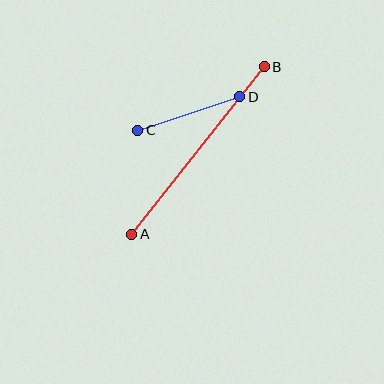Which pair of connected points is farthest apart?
Points A and B are farthest apart.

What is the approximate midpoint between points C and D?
The midpoint is at approximately (189, 113) pixels.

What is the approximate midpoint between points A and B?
The midpoint is at approximately (198, 150) pixels.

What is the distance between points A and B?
The distance is approximately 214 pixels.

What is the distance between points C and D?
The distance is approximately 107 pixels.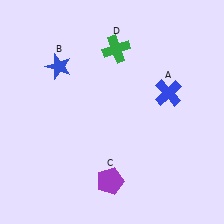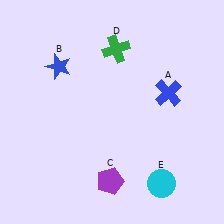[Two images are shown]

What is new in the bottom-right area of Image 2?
A cyan circle (E) was added in the bottom-right area of Image 2.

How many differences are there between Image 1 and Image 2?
There is 1 difference between the two images.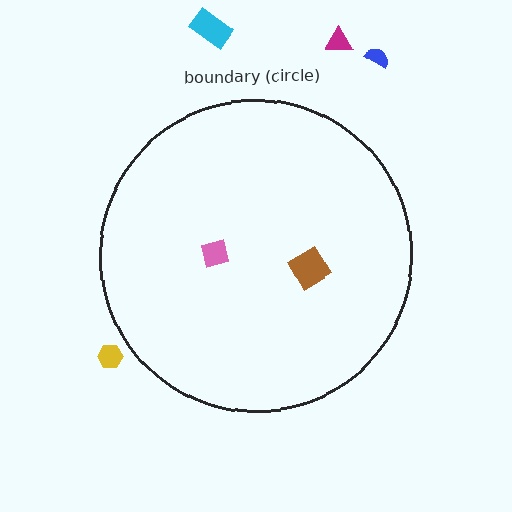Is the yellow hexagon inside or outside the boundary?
Outside.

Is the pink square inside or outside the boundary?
Inside.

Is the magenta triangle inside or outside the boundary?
Outside.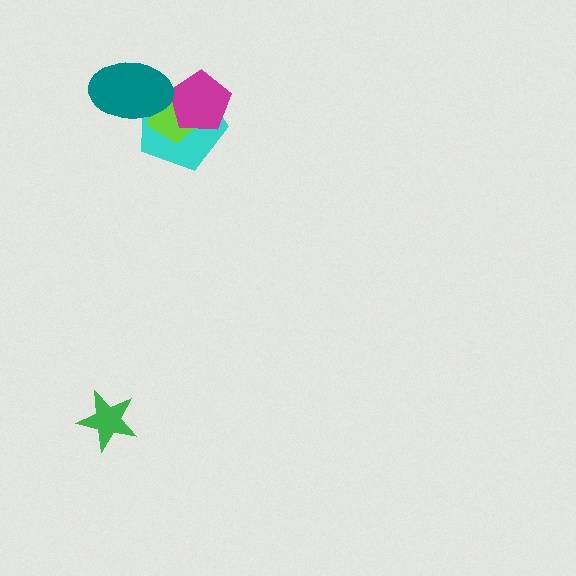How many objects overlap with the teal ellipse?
2 objects overlap with the teal ellipse.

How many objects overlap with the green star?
0 objects overlap with the green star.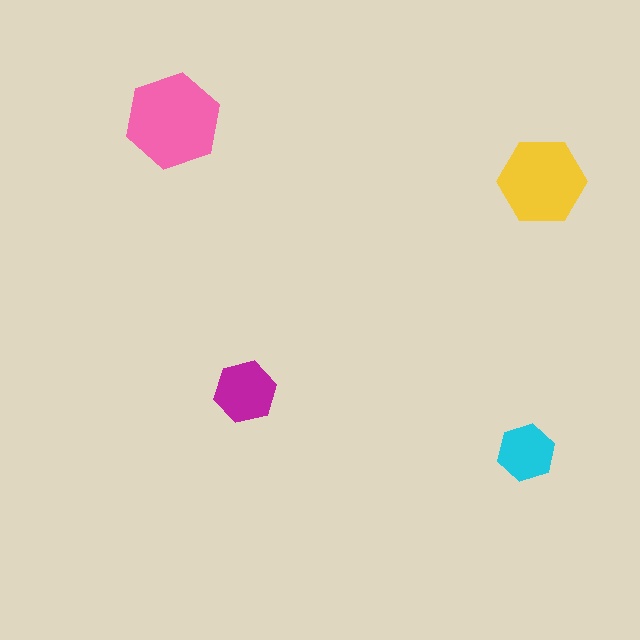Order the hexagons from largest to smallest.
the pink one, the yellow one, the magenta one, the cyan one.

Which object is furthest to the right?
The yellow hexagon is rightmost.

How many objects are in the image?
There are 4 objects in the image.